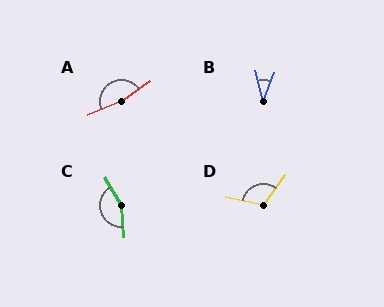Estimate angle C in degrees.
Approximately 154 degrees.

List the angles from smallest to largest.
B (35°), D (115°), C (154°), A (167°).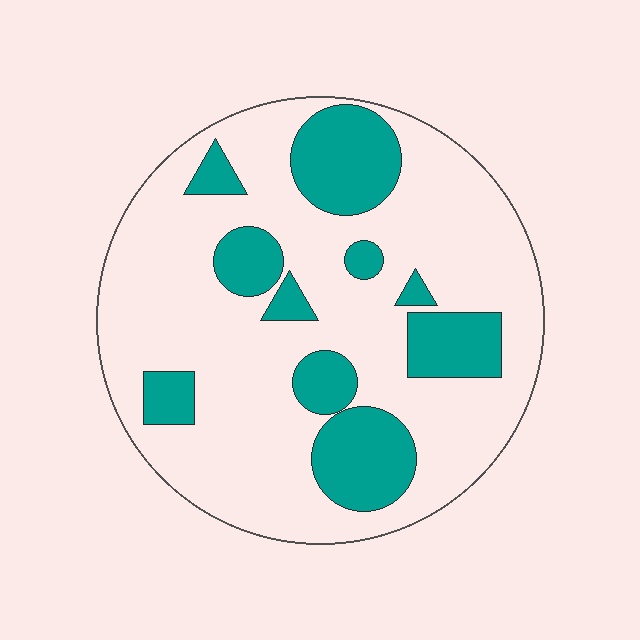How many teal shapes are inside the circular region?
10.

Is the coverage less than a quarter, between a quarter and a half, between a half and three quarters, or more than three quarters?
Between a quarter and a half.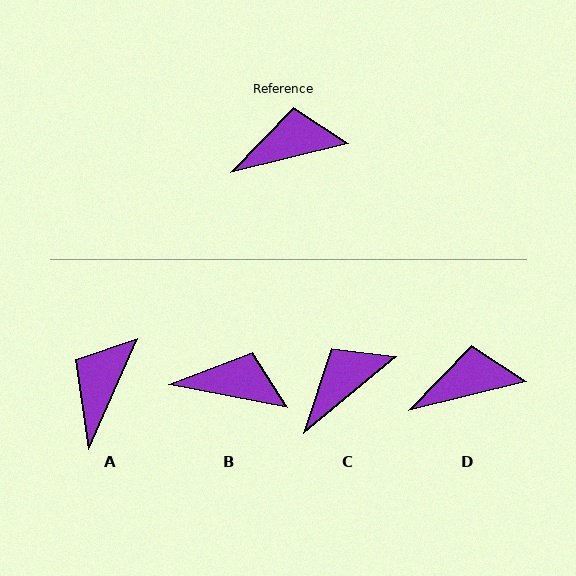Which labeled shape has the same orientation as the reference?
D.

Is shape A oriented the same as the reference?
No, it is off by about 52 degrees.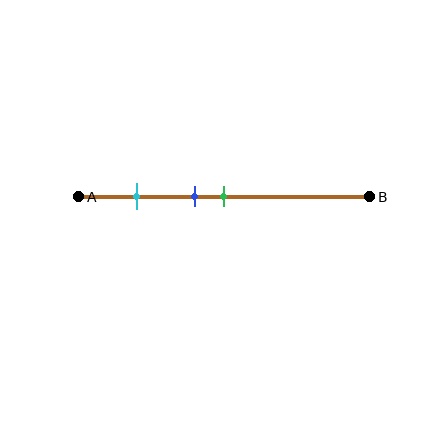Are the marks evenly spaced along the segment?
No, the marks are not evenly spaced.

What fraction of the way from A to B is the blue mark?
The blue mark is approximately 40% (0.4) of the way from A to B.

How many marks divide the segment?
There are 3 marks dividing the segment.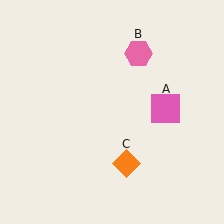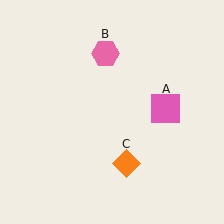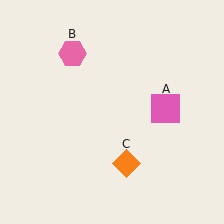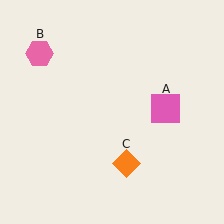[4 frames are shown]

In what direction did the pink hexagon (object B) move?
The pink hexagon (object B) moved left.